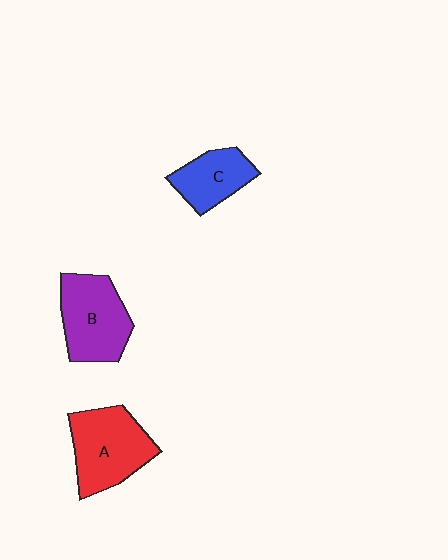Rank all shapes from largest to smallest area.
From largest to smallest: A (red), B (purple), C (blue).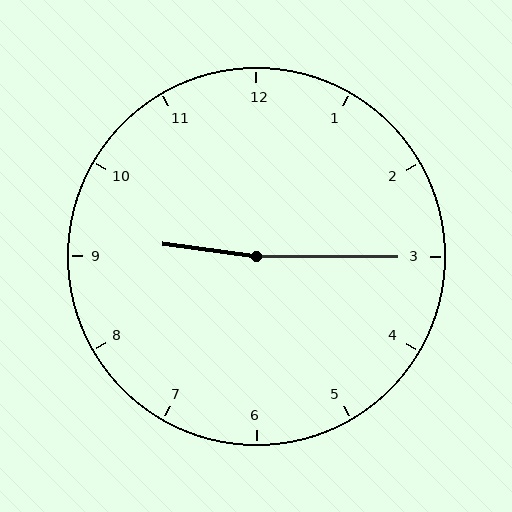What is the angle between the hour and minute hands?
Approximately 172 degrees.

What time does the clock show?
9:15.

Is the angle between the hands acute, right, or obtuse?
It is obtuse.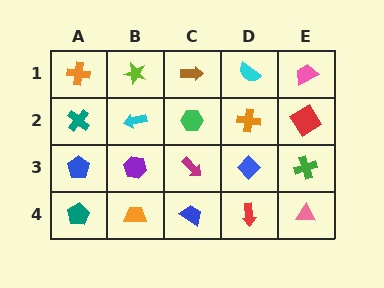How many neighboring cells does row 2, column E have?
3.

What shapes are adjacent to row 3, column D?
An orange cross (row 2, column D), a red arrow (row 4, column D), a magenta arrow (row 3, column C), a green cross (row 3, column E).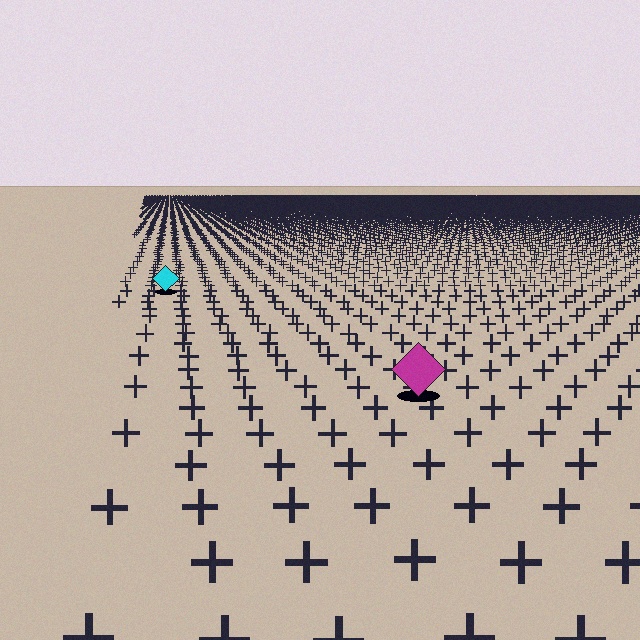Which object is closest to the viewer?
The magenta diamond is closest. The texture marks near it are larger and more spread out.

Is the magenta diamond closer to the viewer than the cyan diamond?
Yes. The magenta diamond is closer — you can tell from the texture gradient: the ground texture is coarser near it.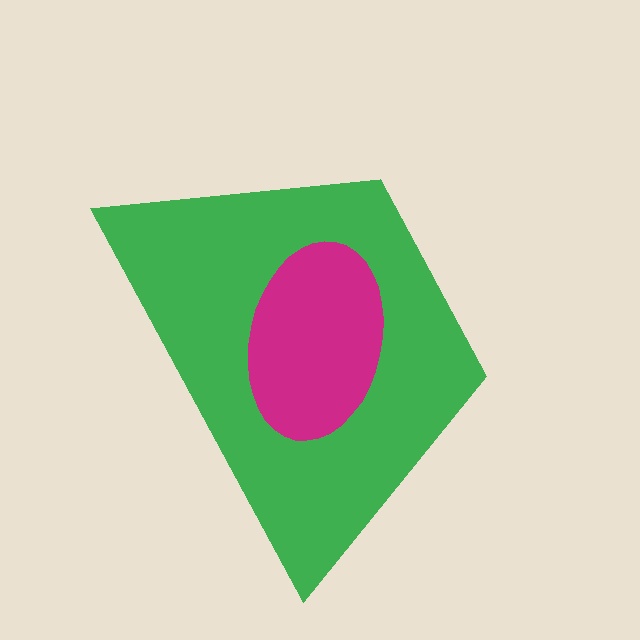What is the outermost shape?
The green trapezoid.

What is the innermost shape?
The magenta ellipse.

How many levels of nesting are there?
2.